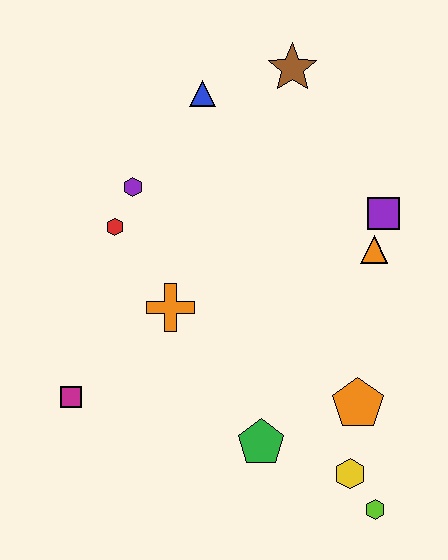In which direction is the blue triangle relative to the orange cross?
The blue triangle is above the orange cross.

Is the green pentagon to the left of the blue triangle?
No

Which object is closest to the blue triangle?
The brown star is closest to the blue triangle.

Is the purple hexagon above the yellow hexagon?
Yes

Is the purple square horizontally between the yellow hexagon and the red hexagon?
No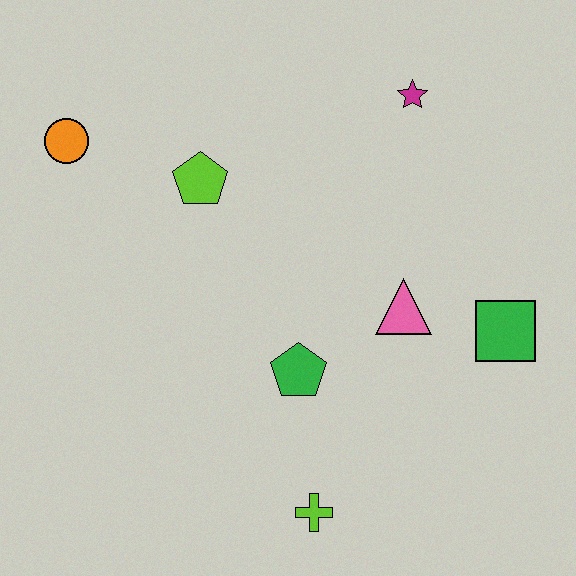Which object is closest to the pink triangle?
The green square is closest to the pink triangle.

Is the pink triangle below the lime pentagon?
Yes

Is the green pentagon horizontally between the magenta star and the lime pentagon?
Yes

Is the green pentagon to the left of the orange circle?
No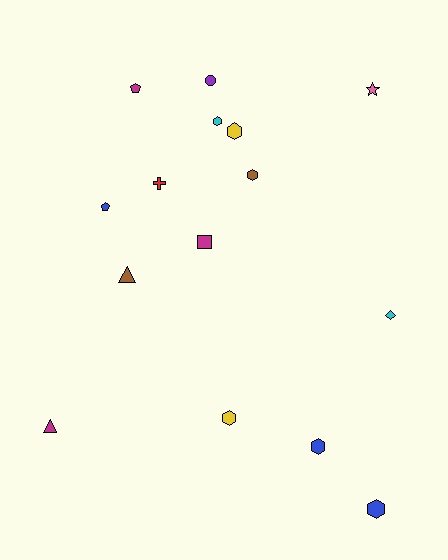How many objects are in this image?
There are 15 objects.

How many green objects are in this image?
There are no green objects.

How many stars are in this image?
There is 1 star.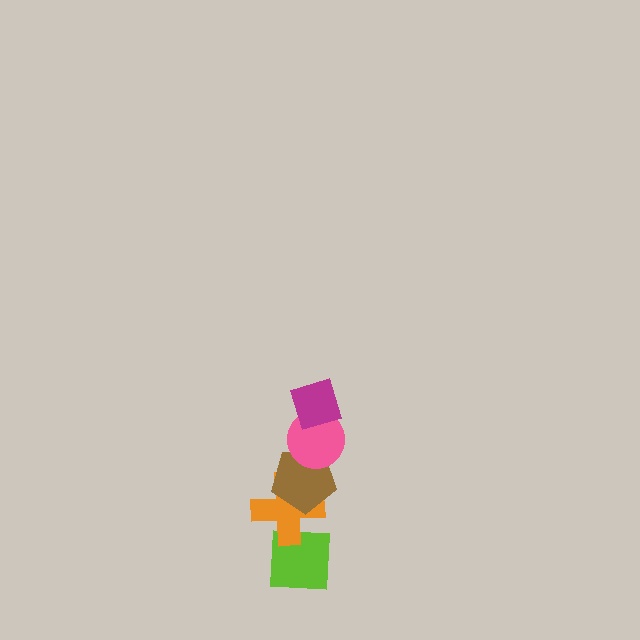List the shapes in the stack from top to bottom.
From top to bottom: the magenta diamond, the pink circle, the brown pentagon, the orange cross, the lime square.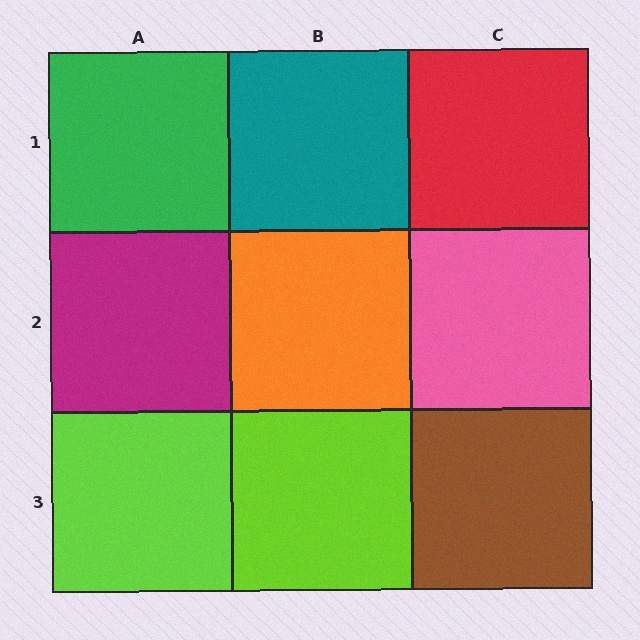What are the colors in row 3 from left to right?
Lime, lime, brown.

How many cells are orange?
1 cell is orange.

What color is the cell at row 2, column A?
Magenta.